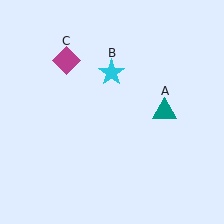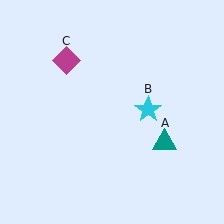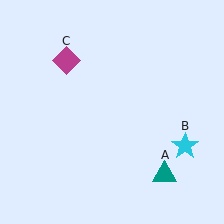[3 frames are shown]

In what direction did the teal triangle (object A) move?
The teal triangle (object A) moved down.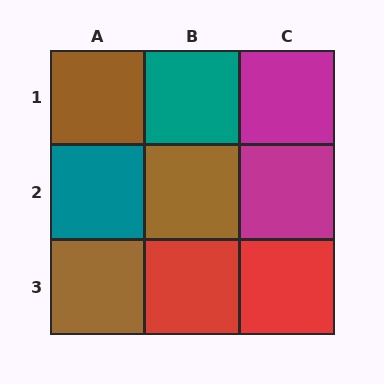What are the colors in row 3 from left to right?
Brown, red, red.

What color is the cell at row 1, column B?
Teal.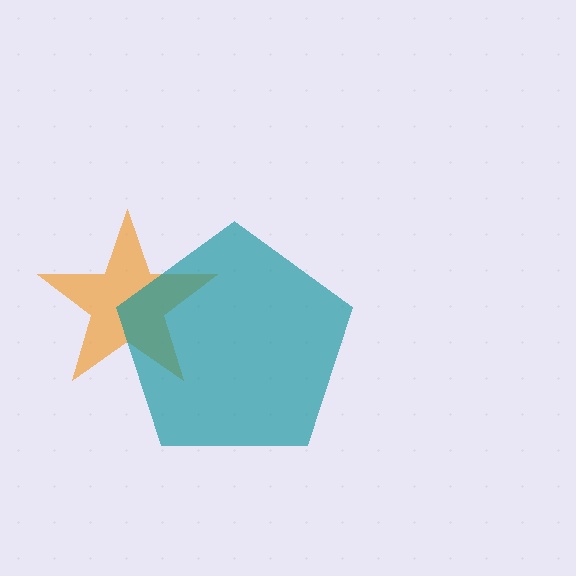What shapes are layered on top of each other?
The layered shapes are: an orange star, a teal pentagon.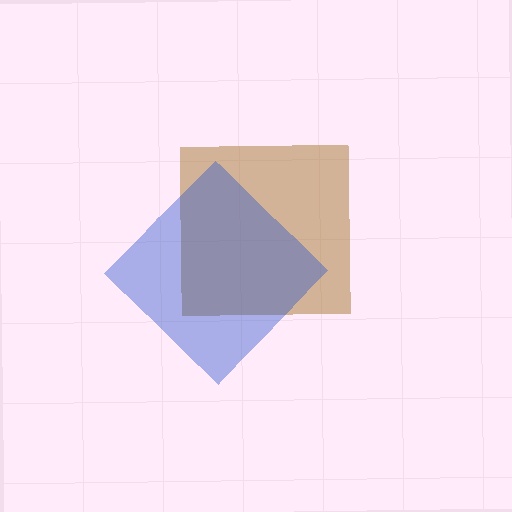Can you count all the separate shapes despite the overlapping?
Yes, there are 2 separate shapes.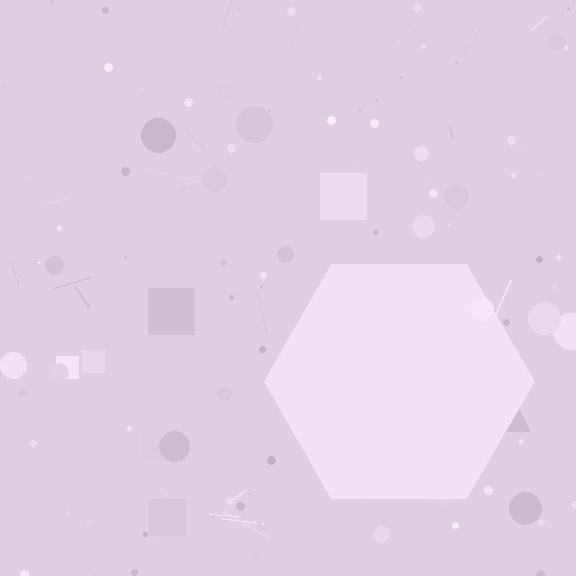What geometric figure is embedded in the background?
A hexagon is embedded in the background.